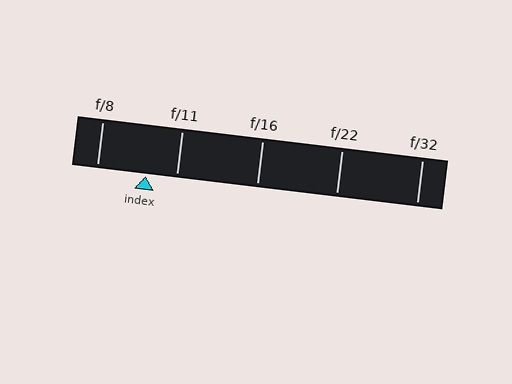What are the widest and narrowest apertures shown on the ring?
The widest aperture shown is f/8 and the narrowest is f/32.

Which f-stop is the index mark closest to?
The index mark is closest to f/11.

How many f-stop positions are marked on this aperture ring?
There are 5 f-stop positions marked.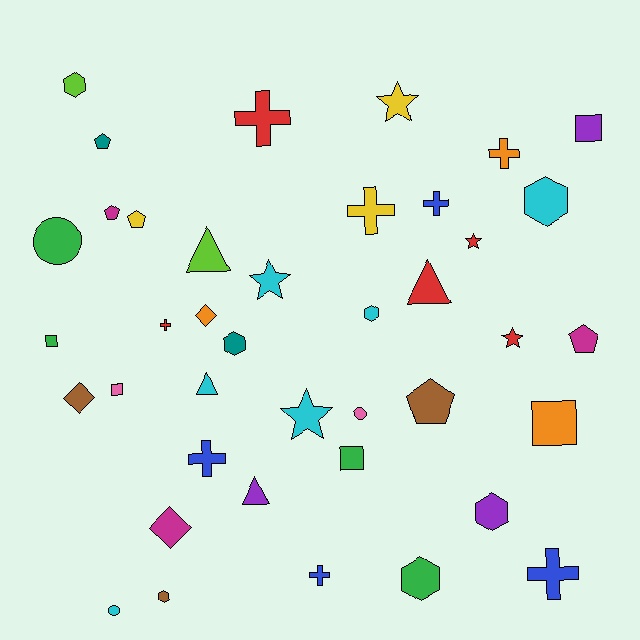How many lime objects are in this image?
There are 2 lime objects.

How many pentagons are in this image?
There are 5 pentagons.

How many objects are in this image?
There are 40 objects.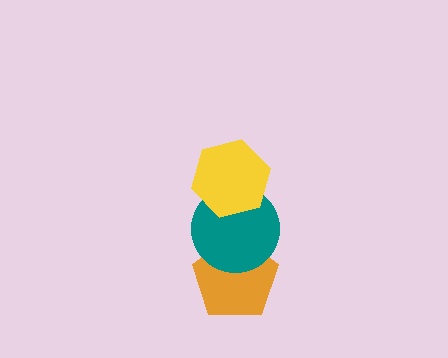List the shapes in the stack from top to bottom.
From top to bottom: the yellow hexagon, the teal circle, the orange pentagon.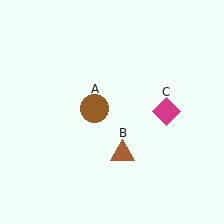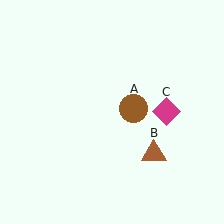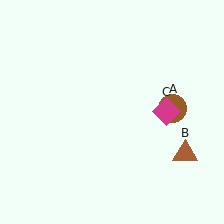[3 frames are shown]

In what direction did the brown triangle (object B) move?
The brown triangle (object B) moved right.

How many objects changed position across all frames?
2 objects changed position: brown circle (object A), brown triangle (object B).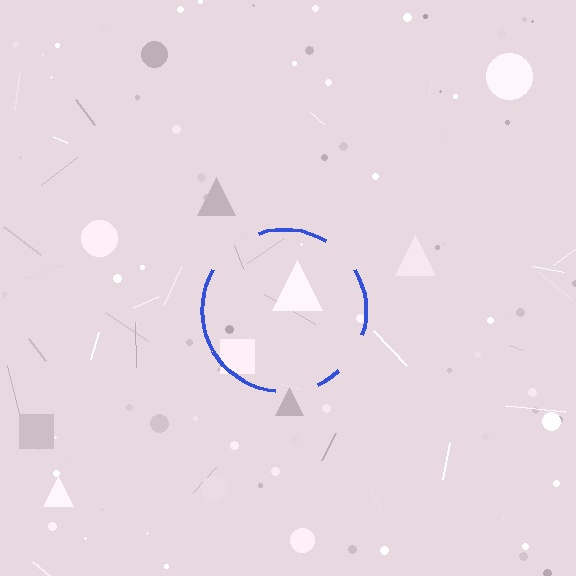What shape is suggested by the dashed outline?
The dashed outline suggests a circle.